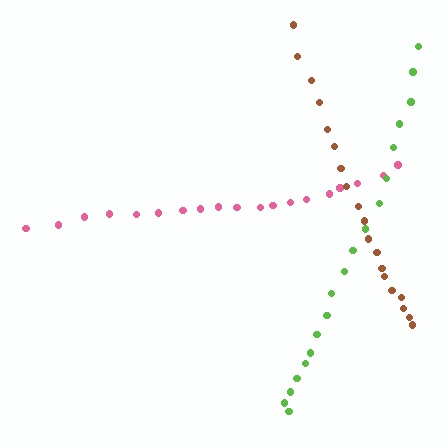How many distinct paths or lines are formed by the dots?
There are 3 distinct paths.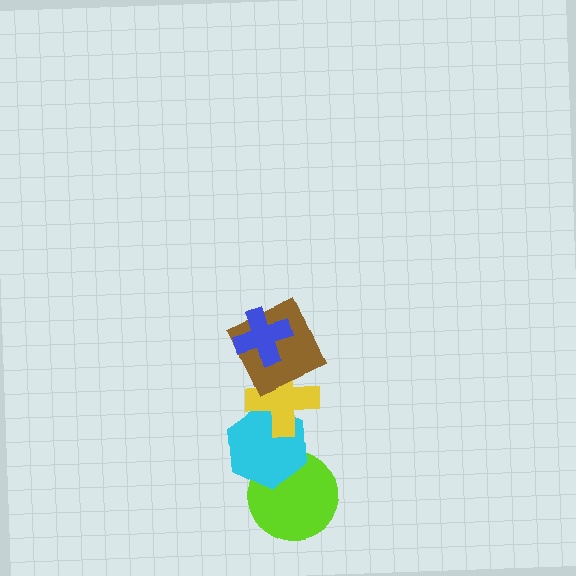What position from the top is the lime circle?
The lime circle is 5th from the top.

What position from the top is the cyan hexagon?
The cyan hexagon is 4th from the top.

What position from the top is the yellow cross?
The yellow cross is 3rd from the top.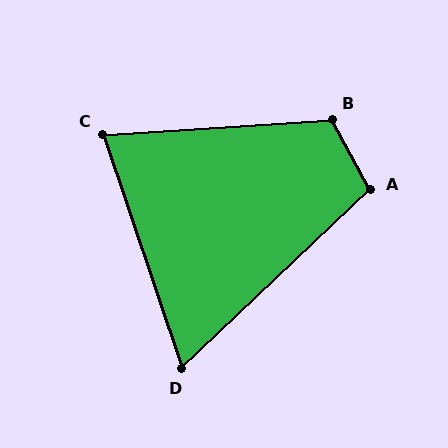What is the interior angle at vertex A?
Approximately 105 degrees (obtuse).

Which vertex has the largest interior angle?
B, at approximately 115 degrees.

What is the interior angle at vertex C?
Approximately 75 degrees (acute).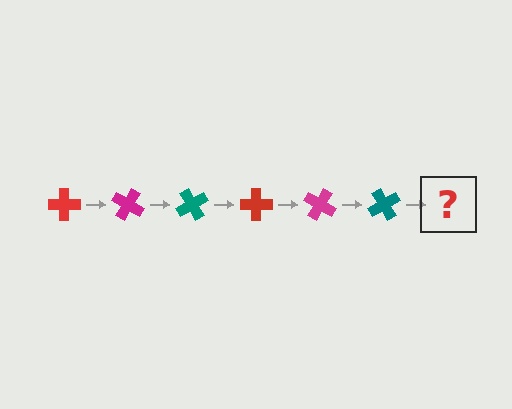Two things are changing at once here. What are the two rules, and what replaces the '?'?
The two rules are that it rotates 30 degrees each step and the color cycles through red, magenta, and teal. The '?' should be a red cross, rotated 180 degrees from the start.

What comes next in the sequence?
The next element should be a red cross, rotated 180 degrees from the start.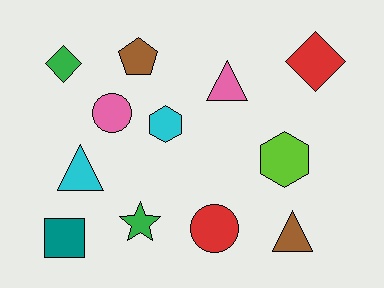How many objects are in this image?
There are 12 objects.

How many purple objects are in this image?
There are no purple objects.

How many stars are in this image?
There is 1 star.